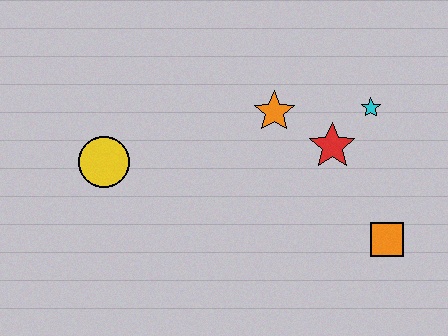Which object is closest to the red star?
The cyan star is closest to the red star.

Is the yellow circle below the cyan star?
Yes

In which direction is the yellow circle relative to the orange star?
The yellow circle is to the left of the orange star.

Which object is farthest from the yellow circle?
The orange square is farthest from the yellow circle.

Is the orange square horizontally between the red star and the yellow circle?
No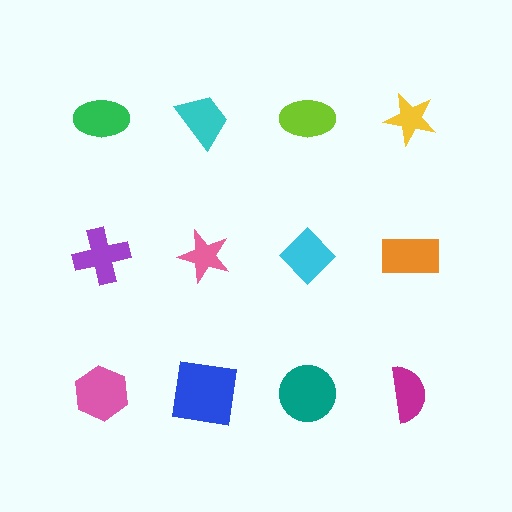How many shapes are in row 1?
4 shapes.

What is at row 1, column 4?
A yellow star.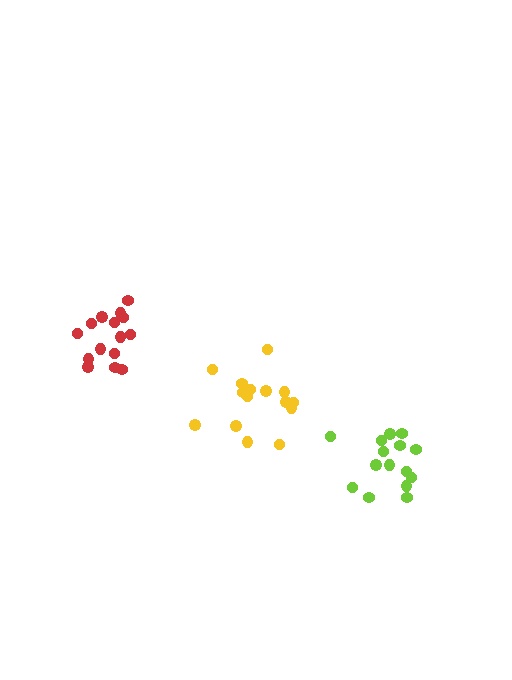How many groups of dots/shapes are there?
There are 3 groups.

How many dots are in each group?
Group 1: 15 dots, Group 2: 15 dots, Group 3: 15 dots (45 total).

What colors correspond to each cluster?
The clusters are colored: lime, yellow, red.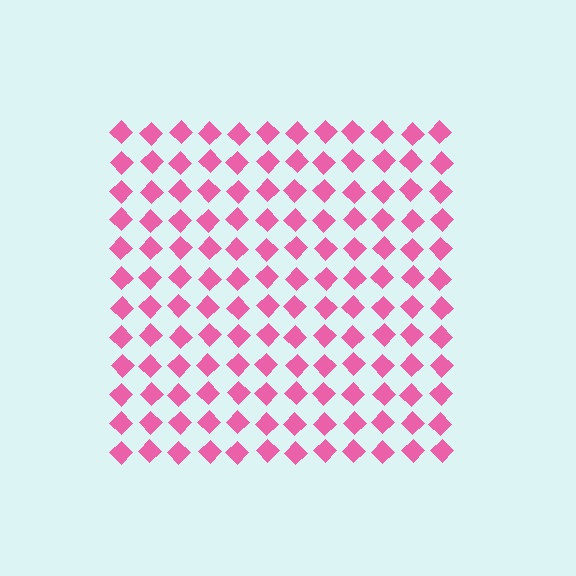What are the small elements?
The small elements are diamonds.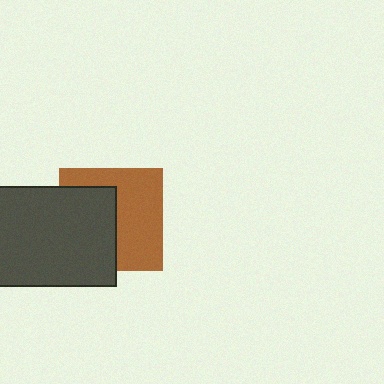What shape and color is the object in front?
The object in front is a dark gray rectangle.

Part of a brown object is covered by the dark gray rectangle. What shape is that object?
It is a square.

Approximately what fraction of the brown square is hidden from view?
Roughly 46% of the brown square is hidden behind the dark gray rectangle.